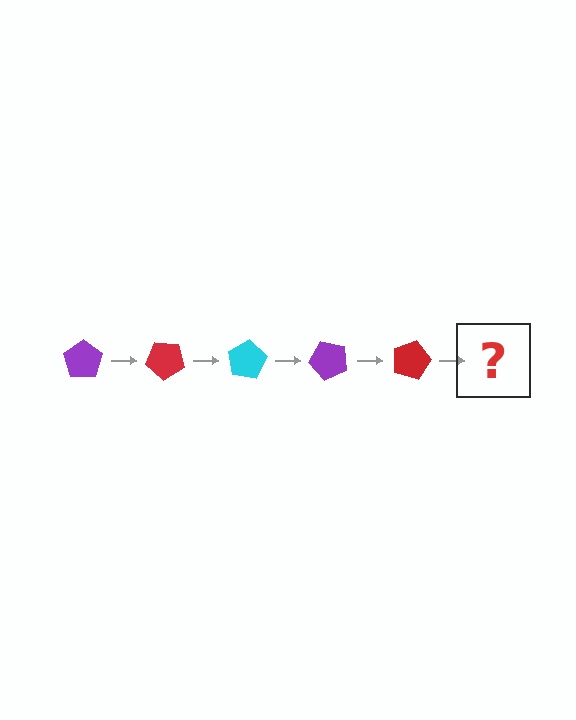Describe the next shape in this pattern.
It should be a cyan pentagon, rotated 200 degrees from the start.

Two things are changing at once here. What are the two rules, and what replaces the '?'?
The two rules are that it rotates 40 degrees each step and the color cycles through purple, red, and cyan. The '?' should be a cyan pentagon, rotated 200 degrees from the start.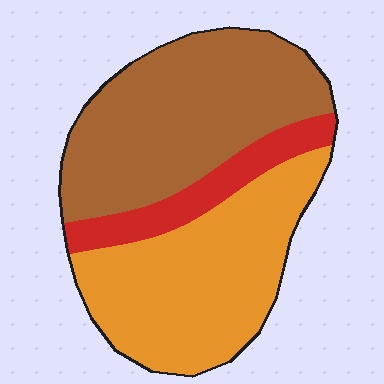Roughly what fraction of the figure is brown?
Brown covers about 45% of the figure.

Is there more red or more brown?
Brown.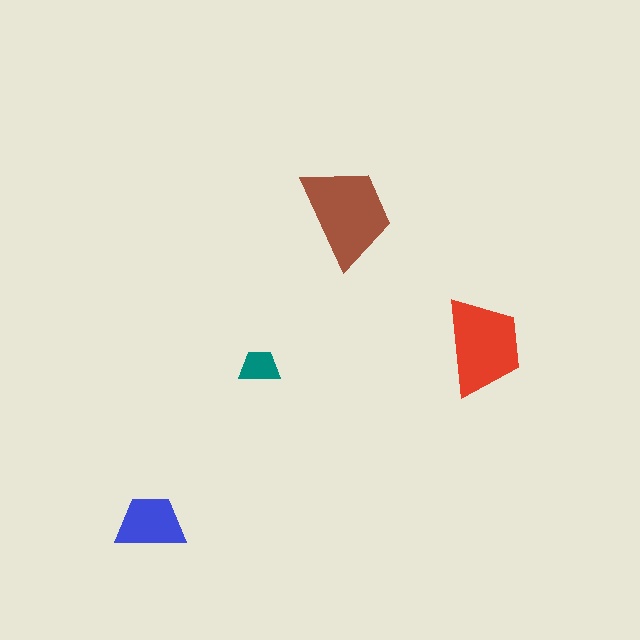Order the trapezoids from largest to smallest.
the brown one, the red one, the blue one, the teal one.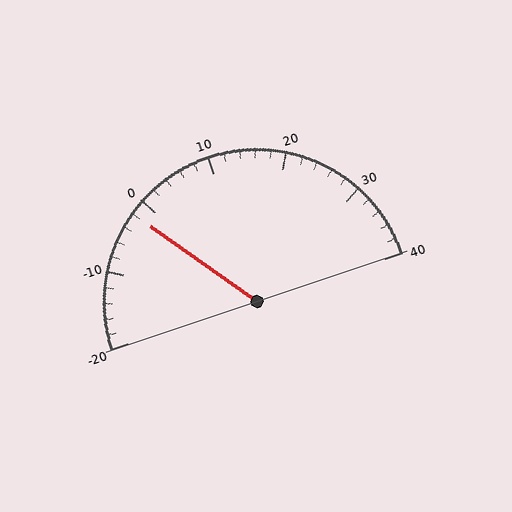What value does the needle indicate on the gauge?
The needle indicates approximately -2.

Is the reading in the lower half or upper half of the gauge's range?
The reading is in the lower half of the range (-20 to 40).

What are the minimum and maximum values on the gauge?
The gauge ranges from -20 to 40.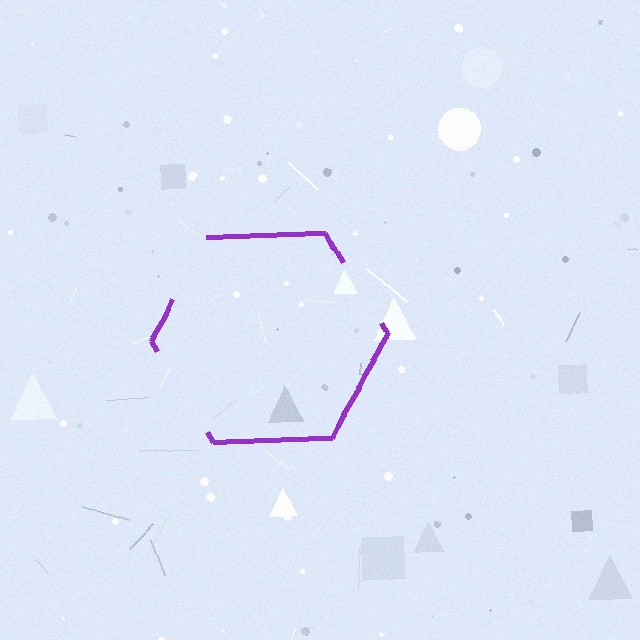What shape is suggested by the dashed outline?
The dashed outline suggests a hexagon.